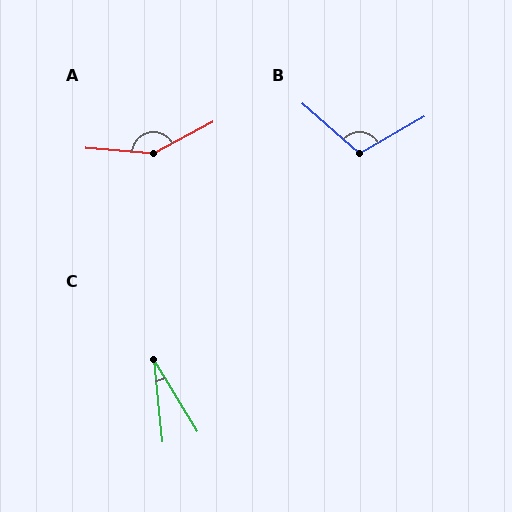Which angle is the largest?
A, at approximately 148 degrees.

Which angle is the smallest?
C, at approximately 25 degrees.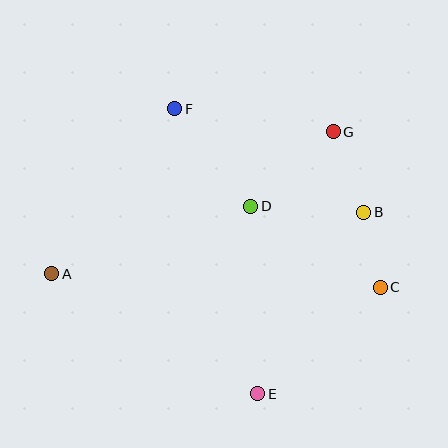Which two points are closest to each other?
Points B and C are closest to each other.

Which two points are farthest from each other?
Points A and C are farthest from each other.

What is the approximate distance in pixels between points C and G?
The distance between C and G is approximately 162 pixels.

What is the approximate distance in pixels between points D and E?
The distance between D and E is approximately 188 pixels.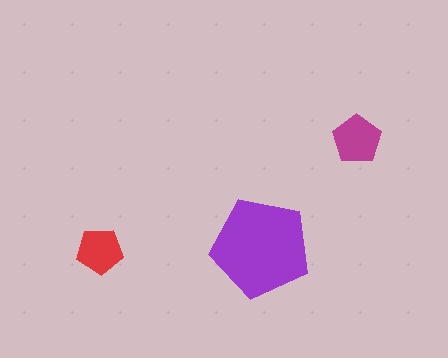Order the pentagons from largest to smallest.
the purple one, the magenta one, the red one.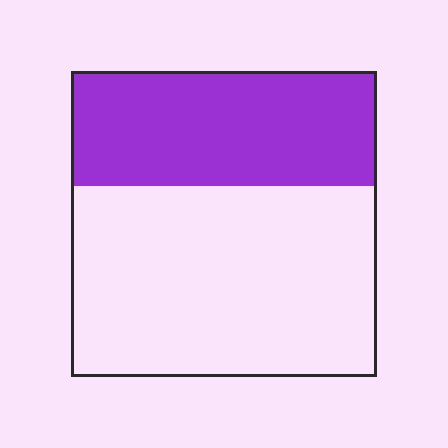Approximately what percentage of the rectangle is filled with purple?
Approximately 40%.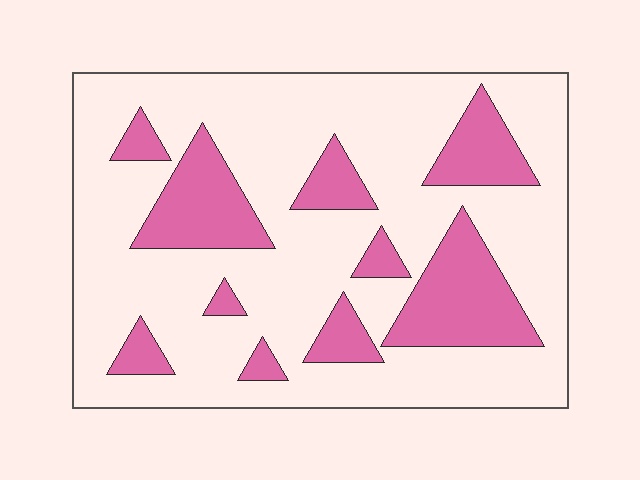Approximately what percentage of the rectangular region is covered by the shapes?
Approximately 25%.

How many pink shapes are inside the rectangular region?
10.